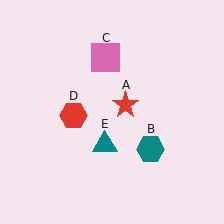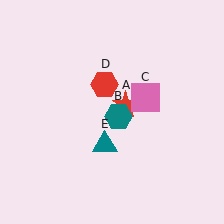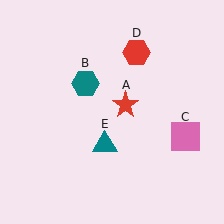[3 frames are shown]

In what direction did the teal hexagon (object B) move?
The teal hexagon (object B) moved up and to the left.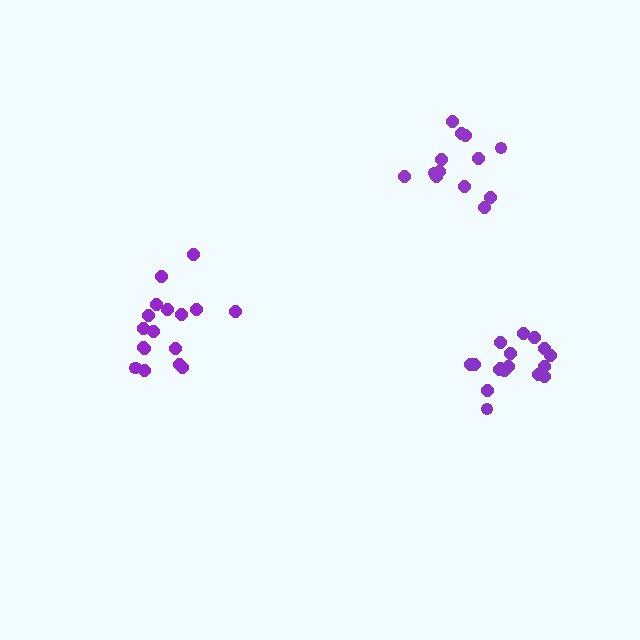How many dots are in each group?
Group 1: 13 dots, Group 2: 17 dots, Group 3: 17 dots (47 total).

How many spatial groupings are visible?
There are 3 spatial groupings.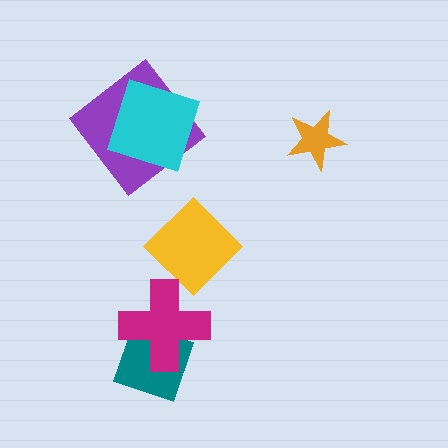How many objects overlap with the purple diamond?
1 object overlaps with the purple diamond.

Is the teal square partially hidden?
Yes, it is partially covered by another shape.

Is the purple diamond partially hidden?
Yes, it is partially covered by another shape.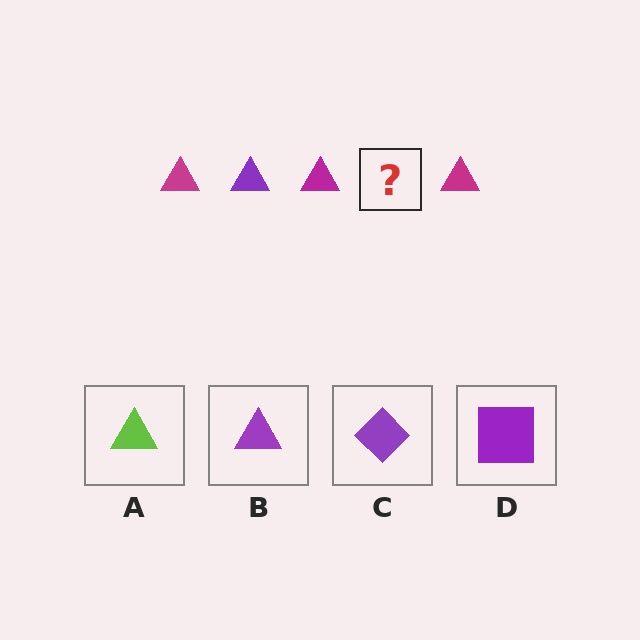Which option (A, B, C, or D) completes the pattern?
B.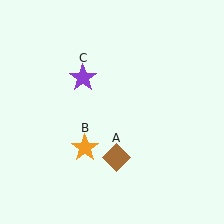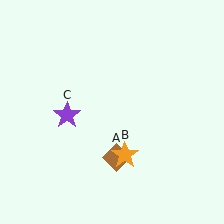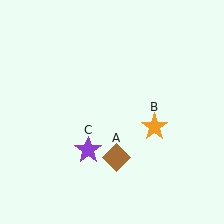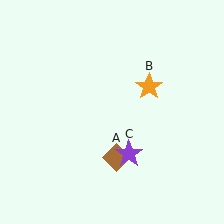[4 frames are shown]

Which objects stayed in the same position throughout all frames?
Brown diamond (object A) remained stationary.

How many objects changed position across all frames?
2 objects changed position: orange star (object B), purple star (object C).